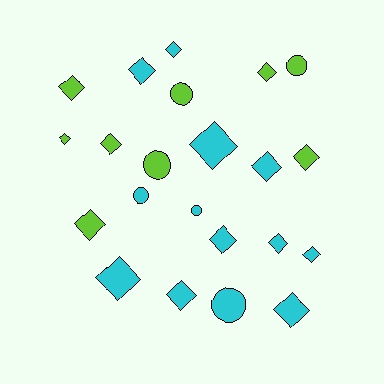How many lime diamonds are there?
There are 6 lime diamonds.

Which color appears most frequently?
Cyan, with 13 objects.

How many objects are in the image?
There are 22 objects.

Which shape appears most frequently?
Diamond, with 16 objects.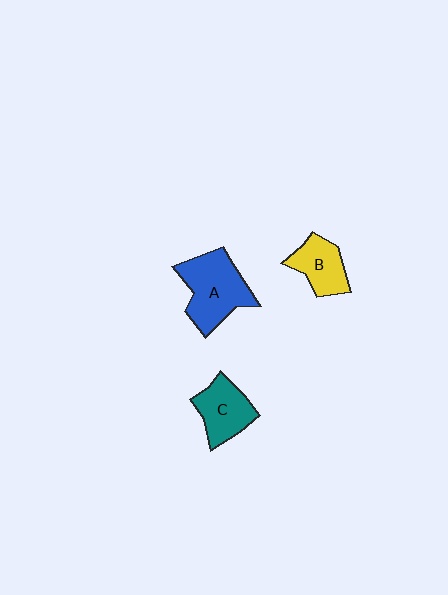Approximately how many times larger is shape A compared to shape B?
Approximately 1.6 times.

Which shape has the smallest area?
Shape B (yellow).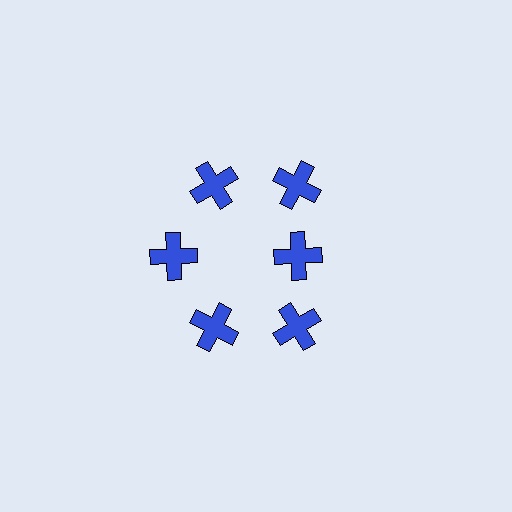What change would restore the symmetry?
The symmetry would be restored by moving it outward, back onto the ring so that all 6 crosses sit at equal angles and equal distance from the center.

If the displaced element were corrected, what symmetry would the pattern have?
It would have 6-fold rotational symmetry — the pattern would map onto itself every 60 degrees.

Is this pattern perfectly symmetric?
No. The 6 blue crosses are arranged in a ring, but one element near the 3 o'clock position is pulled inward toward the center, breaking the 6-fold rotational symmetry.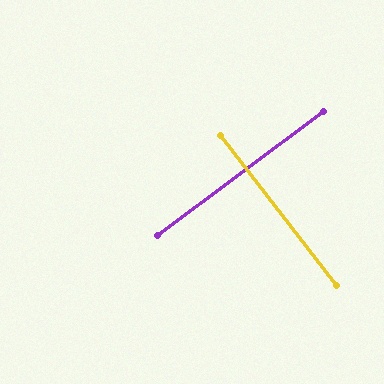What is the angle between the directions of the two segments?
Approximately 89 degrees.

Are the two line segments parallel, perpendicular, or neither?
Perpendicular — they meet at approximately 89°.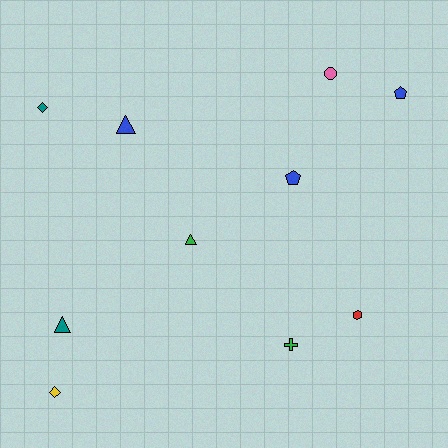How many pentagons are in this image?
There are 2 pentagons.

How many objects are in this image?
There are 10 objects.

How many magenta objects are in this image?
There are no magenta objects.